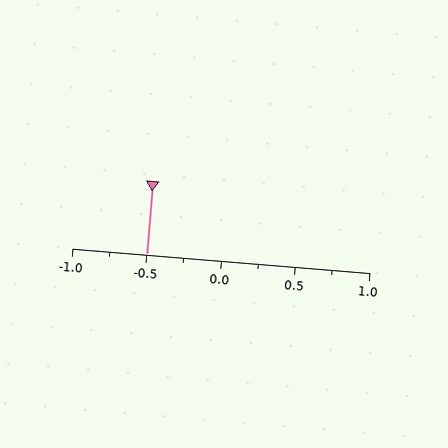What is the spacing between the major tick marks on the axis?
The major ticks are spaced 0.5 apart.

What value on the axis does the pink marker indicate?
The marker indicates approximately -0.5.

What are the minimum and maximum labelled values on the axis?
The axis runs from -1.0 to 1.0.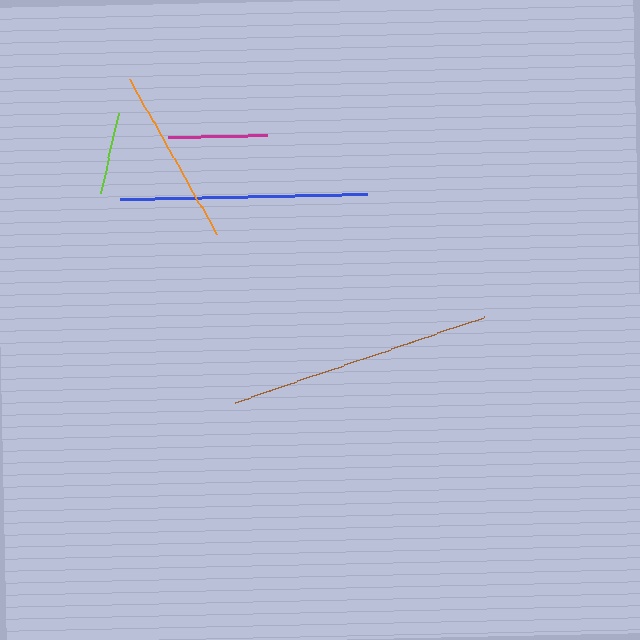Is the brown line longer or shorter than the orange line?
The brown line is longer than the orange line.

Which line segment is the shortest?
The lime line is the shortest at approximately 81 pixels.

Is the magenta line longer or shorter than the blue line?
The blue line is longer than the magenta line.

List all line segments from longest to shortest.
From longest to shortest: brown, blue, orange, magenta, lime.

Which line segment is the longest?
The brown line is the longest at approximately 264 pixels.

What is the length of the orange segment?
The orange segment is approximately 178 pixels long.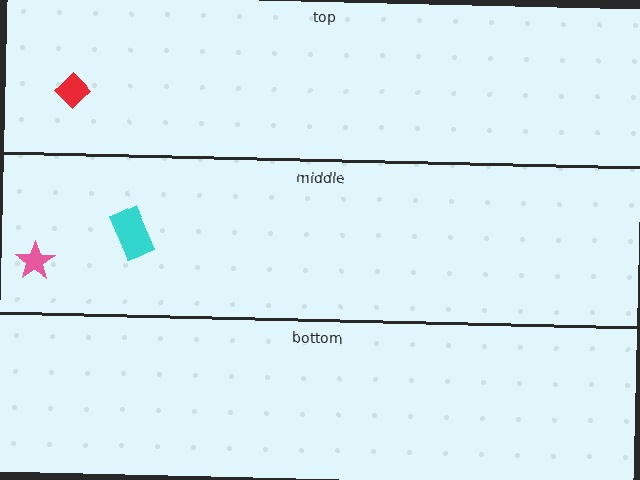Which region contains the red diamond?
The top region.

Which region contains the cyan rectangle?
The middle region.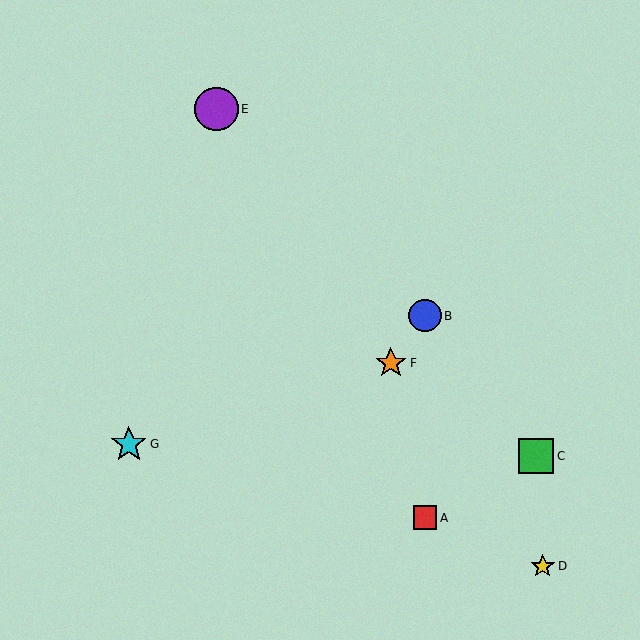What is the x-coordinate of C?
Object C is at x≈536.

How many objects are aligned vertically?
2 objects (A, B) are aligned vertically.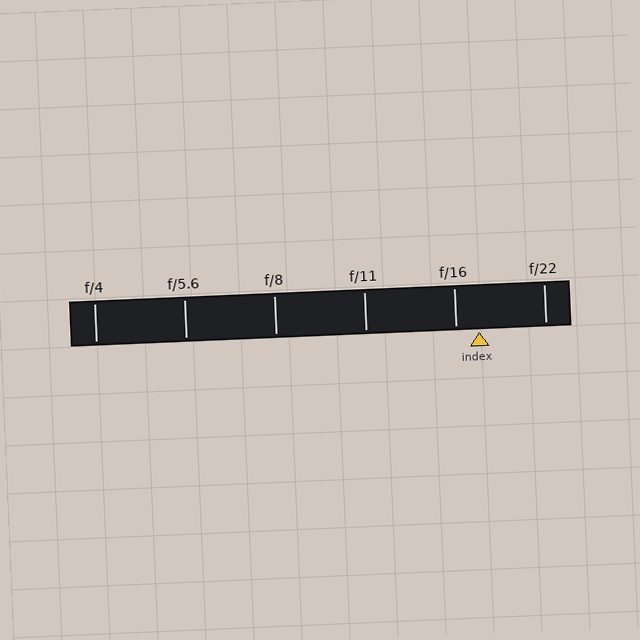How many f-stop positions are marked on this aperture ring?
There are 6 f-stop positions marked.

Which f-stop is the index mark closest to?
The index mark is closest to f/16.